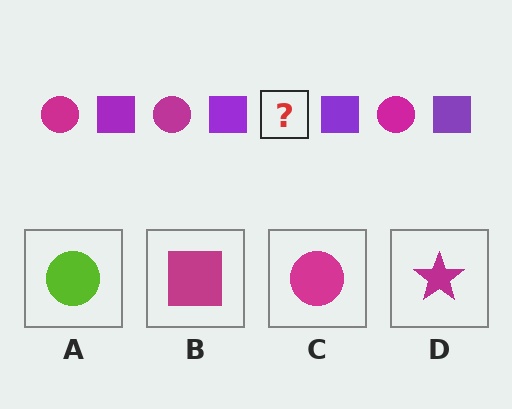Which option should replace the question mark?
Option C.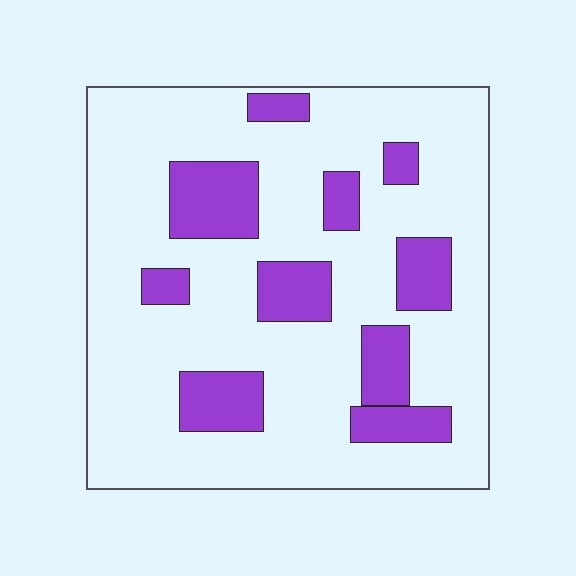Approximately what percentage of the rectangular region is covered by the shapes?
Approximately 20%.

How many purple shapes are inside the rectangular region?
10.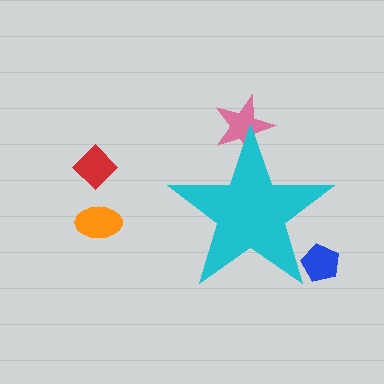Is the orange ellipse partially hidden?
No, the orange ellipse is fully visible.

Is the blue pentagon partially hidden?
Yes, the blue pentagon is partially hidden behind the cyan star.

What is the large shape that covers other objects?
A cyan star.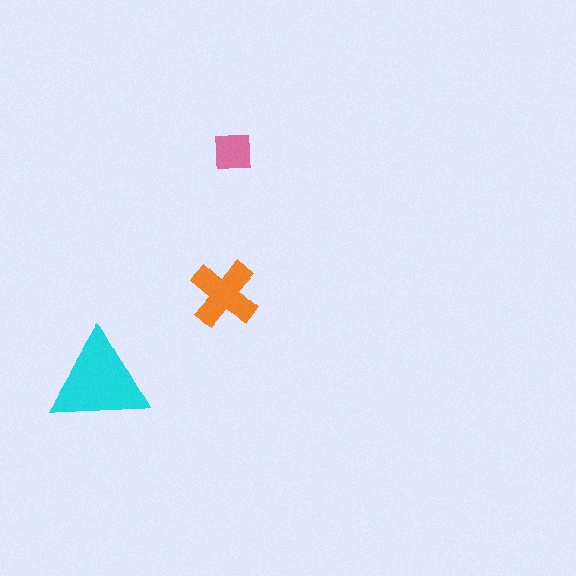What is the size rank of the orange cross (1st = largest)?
2nd.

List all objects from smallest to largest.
The pink square, the orange cross, the cyan triangle.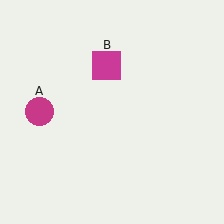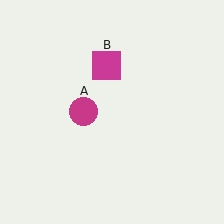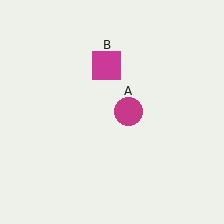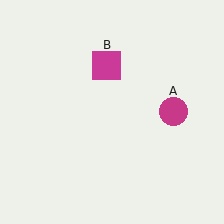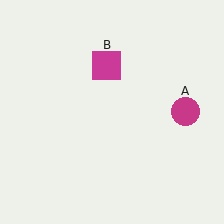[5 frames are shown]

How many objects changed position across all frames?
1 object changed position: magenta circle (object A).